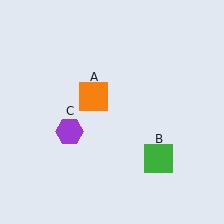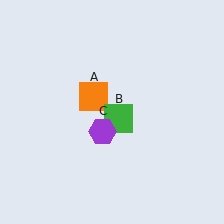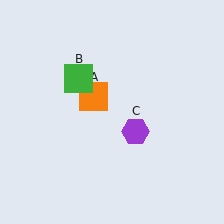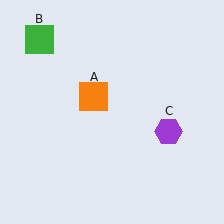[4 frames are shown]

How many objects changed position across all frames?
2 objects changed position: green square (object B), purple hexagon (object C).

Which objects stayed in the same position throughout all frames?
Orange square (object A) remained stationary.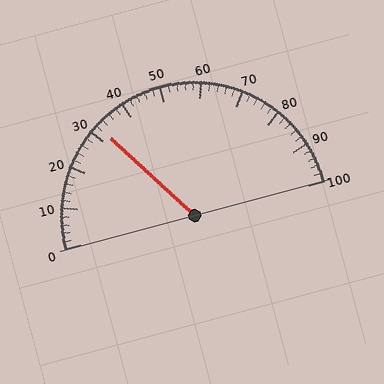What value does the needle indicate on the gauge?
The needle indicates approximately 32.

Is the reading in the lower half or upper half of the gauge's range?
The reading is in the lower half of the range (0 to 100).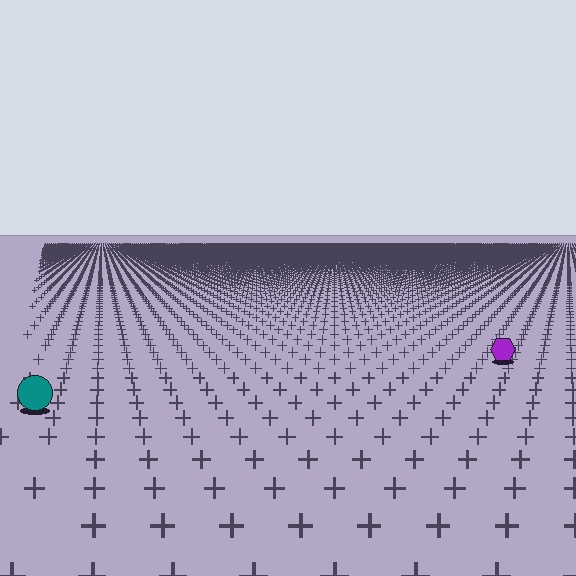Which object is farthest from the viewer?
The purple hexagon is farthest from the viewer. It appears smaller and the ground texture around it is denser.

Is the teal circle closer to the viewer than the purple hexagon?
Yes. The teal circle is closer — you can tell from the texture gradient: the ground texture is coarser near it.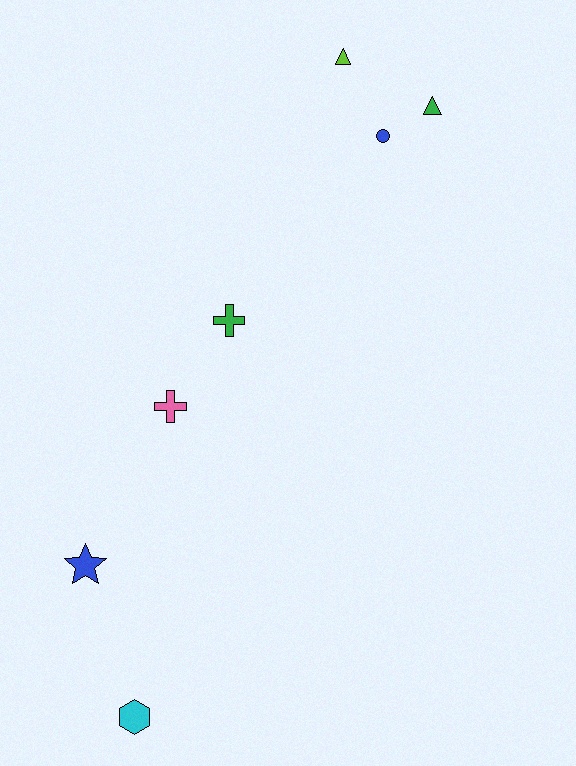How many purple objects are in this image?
There are no purple objects.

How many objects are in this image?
There are 7 objects.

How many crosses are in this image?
There are 2 crosses.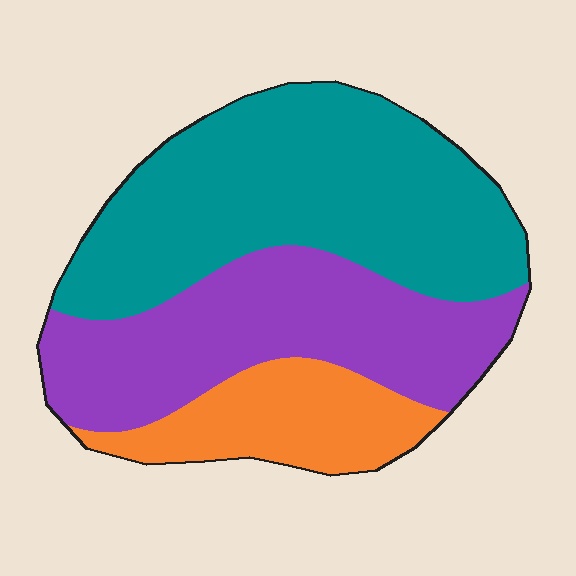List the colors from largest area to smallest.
From largest to smallest: teal, purple, orange.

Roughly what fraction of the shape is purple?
Purple takes up about one third (1/3) of the shape.